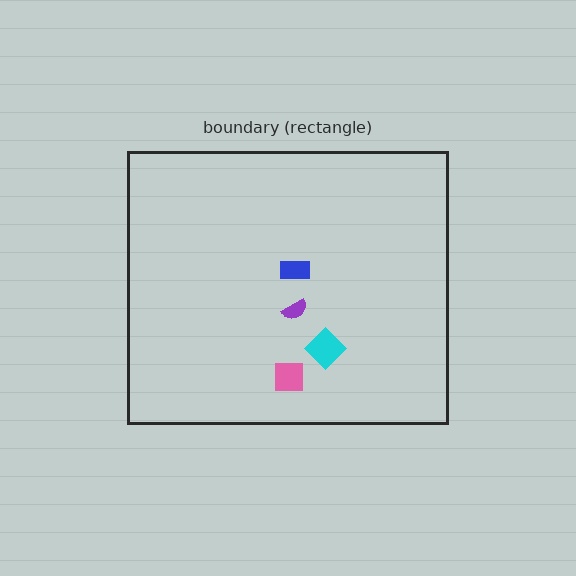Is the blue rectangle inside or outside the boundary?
Inside.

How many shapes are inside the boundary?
4 inside, 0 outside.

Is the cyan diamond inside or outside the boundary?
Inside.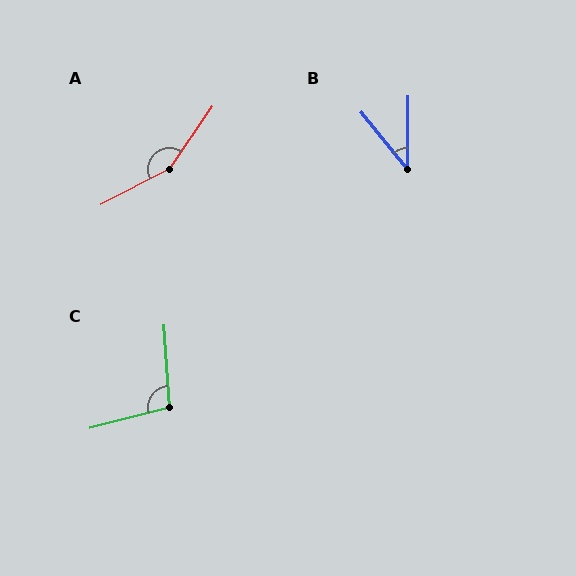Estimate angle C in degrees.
Approximately 100 degrees.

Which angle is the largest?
A, at approximately 151 degrees.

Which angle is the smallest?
B, at approximately 39 degrees.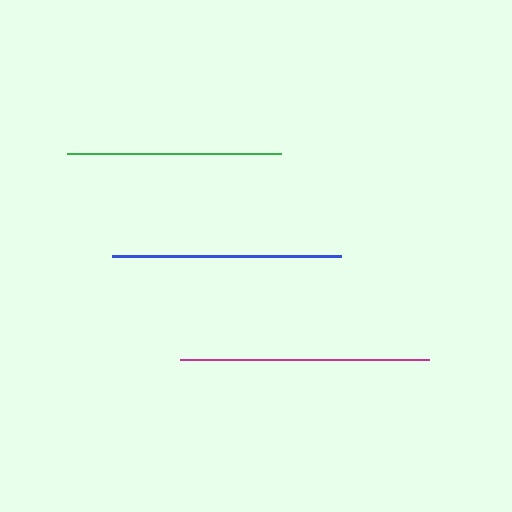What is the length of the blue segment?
The blue segment is approximately 229 pixels long.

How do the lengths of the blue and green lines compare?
The blue and green lines are approximately the same length.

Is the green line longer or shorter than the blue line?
The blue line is longer than the green line.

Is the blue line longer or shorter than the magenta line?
The magenta line is longer than the blue line.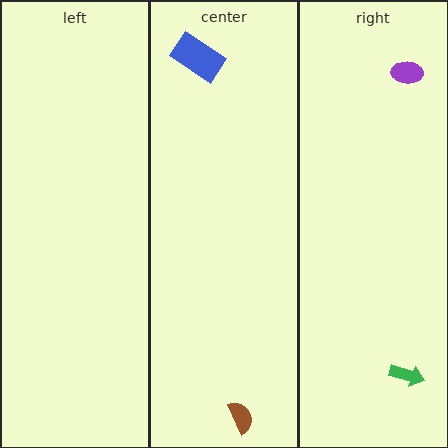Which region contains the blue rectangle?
The center region.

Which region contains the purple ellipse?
The right region.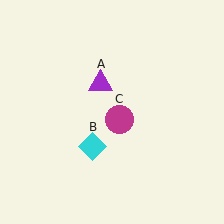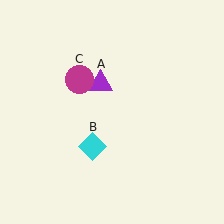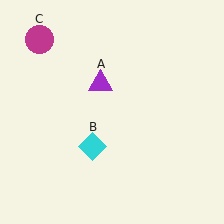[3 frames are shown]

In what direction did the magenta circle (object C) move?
The magenta circle (object C) moved up and to the left.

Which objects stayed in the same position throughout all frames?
Purple triangle (object A) and cyan diamond (object B) remained stationary.